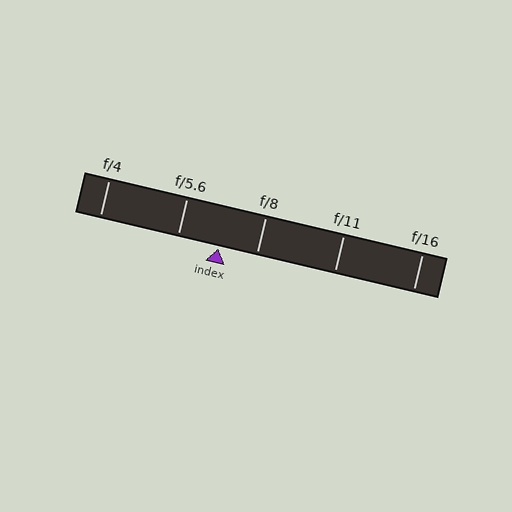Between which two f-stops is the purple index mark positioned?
The index mark is between f/5.6 and f/8.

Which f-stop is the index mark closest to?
The index mark is closest to f/8.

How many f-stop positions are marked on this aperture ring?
There are 5 f-stop positions marked.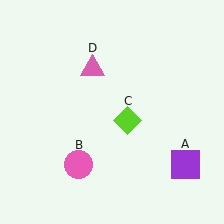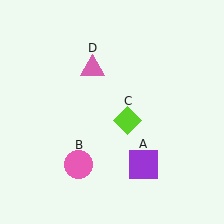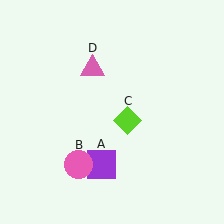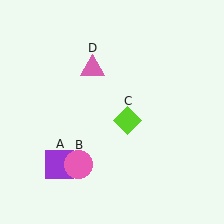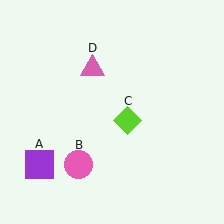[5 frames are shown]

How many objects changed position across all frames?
1 object changed position: purple square (object A).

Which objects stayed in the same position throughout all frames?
Pink circle (object B) and lime diamond (object C) and pink triangle (object D) remained stationary.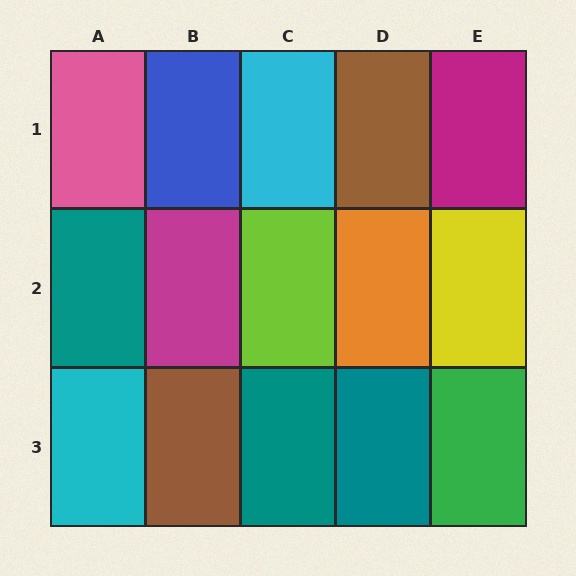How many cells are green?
1 cell is green.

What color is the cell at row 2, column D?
Orange.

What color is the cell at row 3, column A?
Cyan.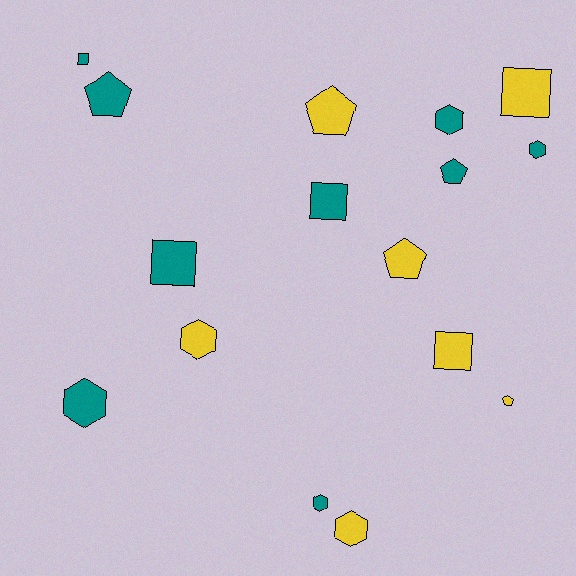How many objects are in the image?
There are 16 objects.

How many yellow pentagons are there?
There are 3 yellow pentagons.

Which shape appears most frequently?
Hexagon, with 6 objects.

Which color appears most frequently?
Teal, with 9 objects.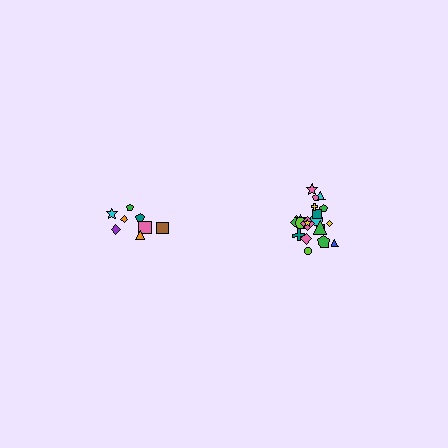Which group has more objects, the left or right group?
The right group.